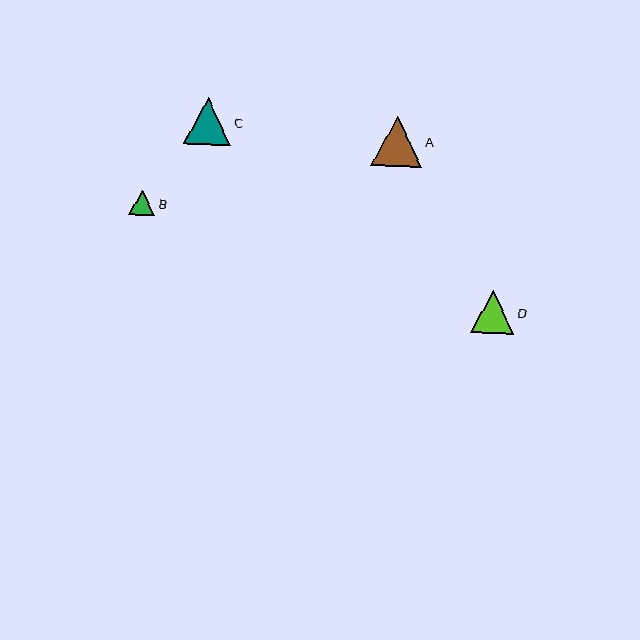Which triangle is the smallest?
Triangle B is the smallest with a size of approximately 26 pixels.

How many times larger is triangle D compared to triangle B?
Triangle D is approximately 1.7 times the size of triangle B.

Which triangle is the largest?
Triangle A is the largest with a size of approximately 51 pixels.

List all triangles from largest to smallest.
From largest to smallest: A, C, D, B.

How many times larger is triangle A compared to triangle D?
Triangle A is approximately 1.2 times the size of triangle D.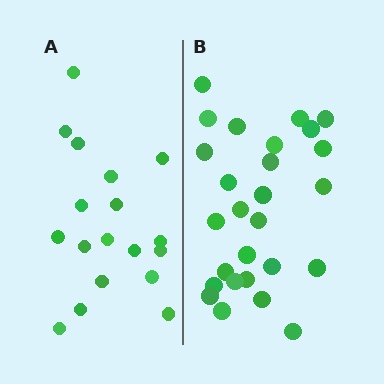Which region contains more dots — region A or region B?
Region B (the right region) has more dots.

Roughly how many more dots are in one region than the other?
Region B has roughly 8 or so more dots than region A.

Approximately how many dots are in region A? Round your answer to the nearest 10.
About 20 dots. (The exact count is 18, which rounds to 20.)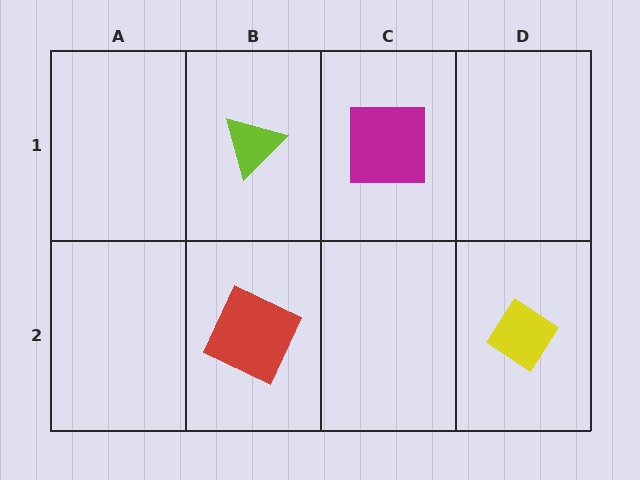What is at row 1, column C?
A magenta square.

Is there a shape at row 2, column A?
No, that cell is empty.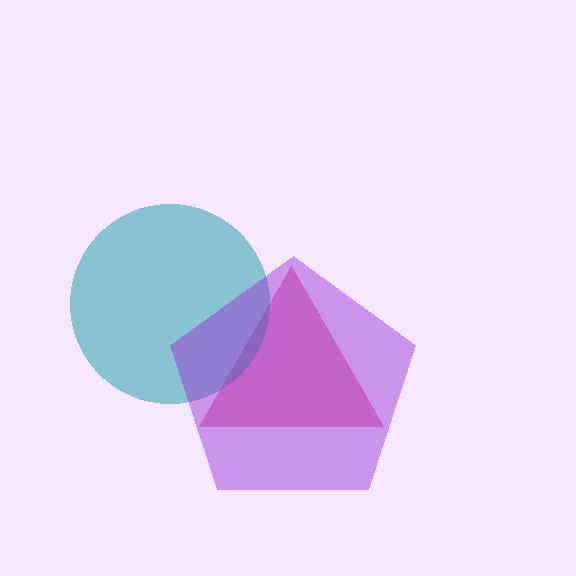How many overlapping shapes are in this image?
There are 3 overlapping shapes in the image.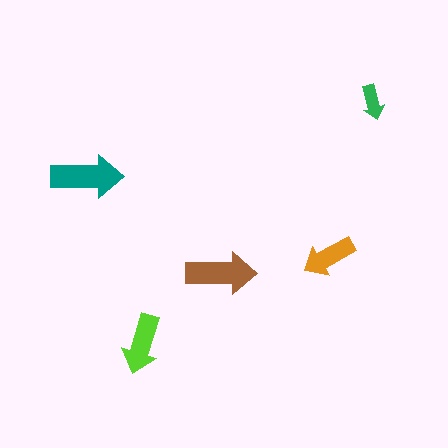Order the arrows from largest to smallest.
the teal one, the brown one, the lime one, the orange one, the green one.